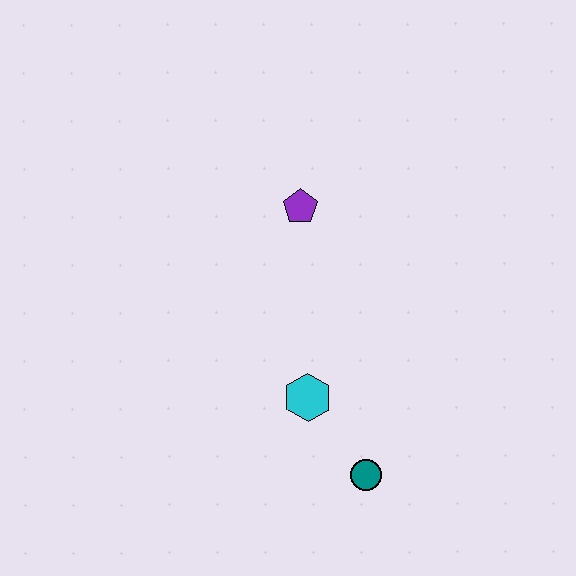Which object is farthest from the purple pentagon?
The teal circle is farthest from the purple pentagon.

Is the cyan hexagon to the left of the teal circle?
Yes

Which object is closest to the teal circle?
The cyan hexagon is closest to the teal circle.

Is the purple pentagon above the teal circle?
Yes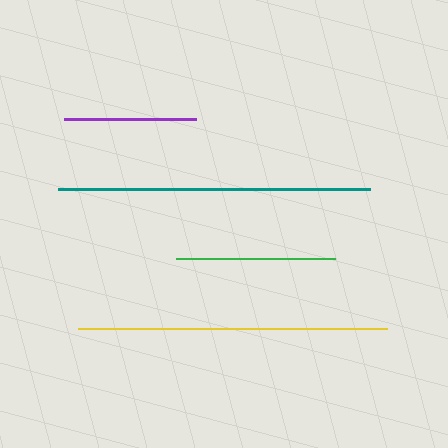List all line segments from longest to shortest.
From longest to shortest: teal, yellow, green, purple.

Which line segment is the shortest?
The purple line is the shortest at approximately 132 pixels.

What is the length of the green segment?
The green segment is approximately 159 pixels long.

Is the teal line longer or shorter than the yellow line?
The teal line is longer than the yellow line.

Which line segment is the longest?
The teal line is the longest at approximately 313 pixels.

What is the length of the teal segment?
The teal segment is approximately 313 pixels long.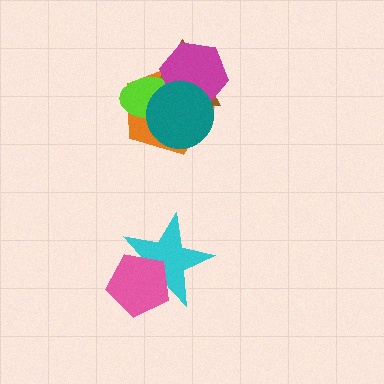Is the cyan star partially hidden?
Yes, it is partially covered by another shape.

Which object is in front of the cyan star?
The pink pentagon is in front of the cyan star.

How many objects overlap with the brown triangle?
4 objects overlap with the brown triangle.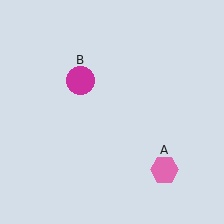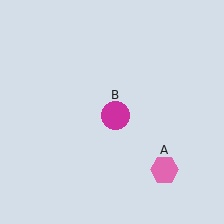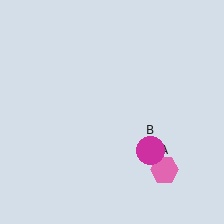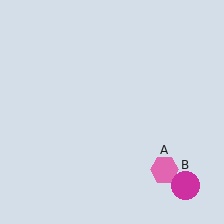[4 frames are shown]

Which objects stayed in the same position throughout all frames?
Pink hexagon (object A) remained stationary.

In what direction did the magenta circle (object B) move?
The magenta circle (object B) moved down and to the right.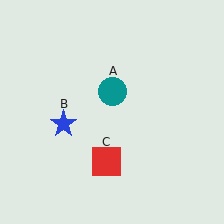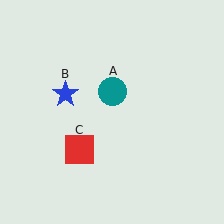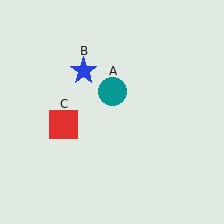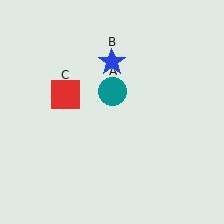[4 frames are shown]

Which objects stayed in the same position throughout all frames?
Teal circle (object A) remained stationary.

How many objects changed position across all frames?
2 objects changed position: blue star (object B), red square (object C).